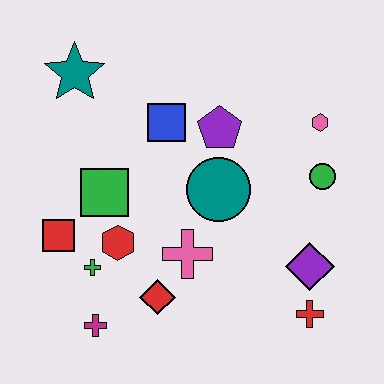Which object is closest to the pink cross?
The red diamond is closest to the pink cross.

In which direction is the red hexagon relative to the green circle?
The red hexagon is to the left of the green circle.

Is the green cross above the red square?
No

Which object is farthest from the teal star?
The red cross is farthest from the teal star.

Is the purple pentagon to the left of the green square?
No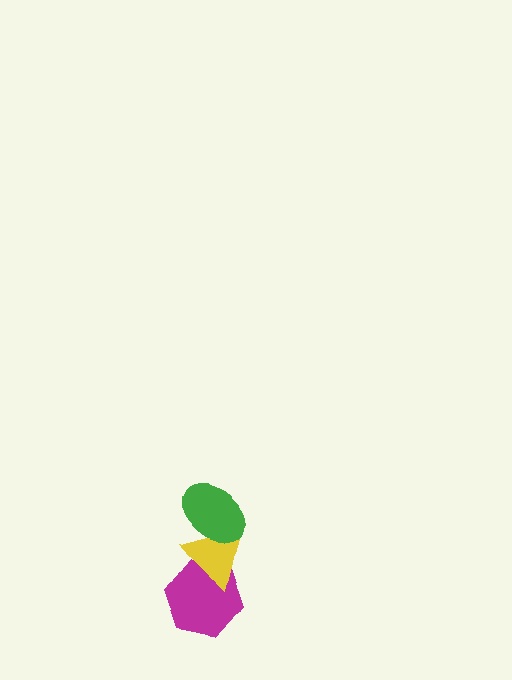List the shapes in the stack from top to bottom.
From top to bottom: the green ellipse, the yellow triangle, the magenta hexagon.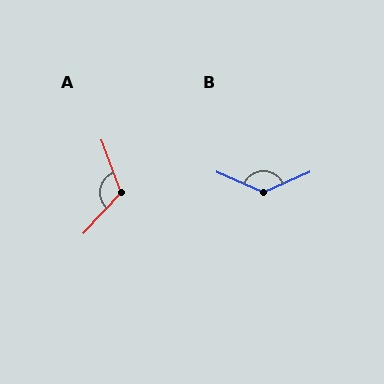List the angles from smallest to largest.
A (117°), B (133°).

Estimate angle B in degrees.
Approximately 133 degrees.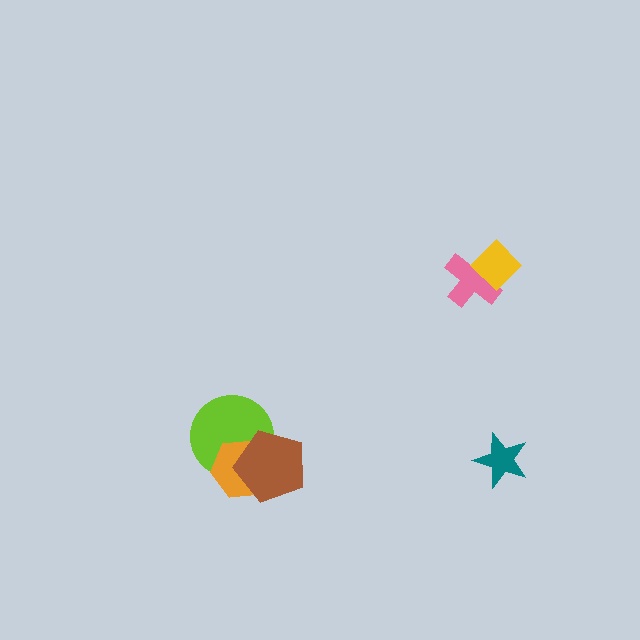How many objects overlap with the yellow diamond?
1 object overlaps with the yellow diamond.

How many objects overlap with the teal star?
0 objects overlap with the teal star.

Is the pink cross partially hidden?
Yes, it is partially covered by another shape.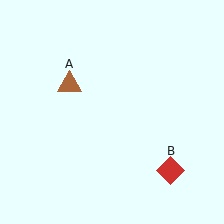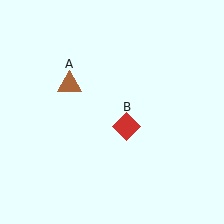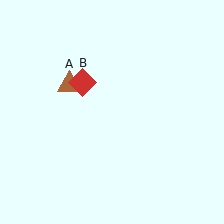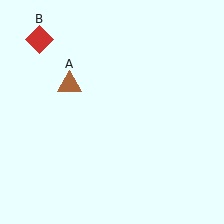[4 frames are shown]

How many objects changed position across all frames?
1 object changed position: red diamond (object B).